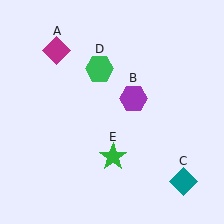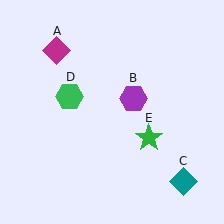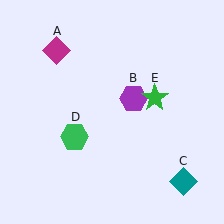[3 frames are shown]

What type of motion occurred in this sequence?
The green hexagon (object D), green star (object E) rotated counterclockwise around the center of the scene.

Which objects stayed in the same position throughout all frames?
Magenta diamond (object A) and purple hexagon (object B) and teal diamond (object C) remained stationary.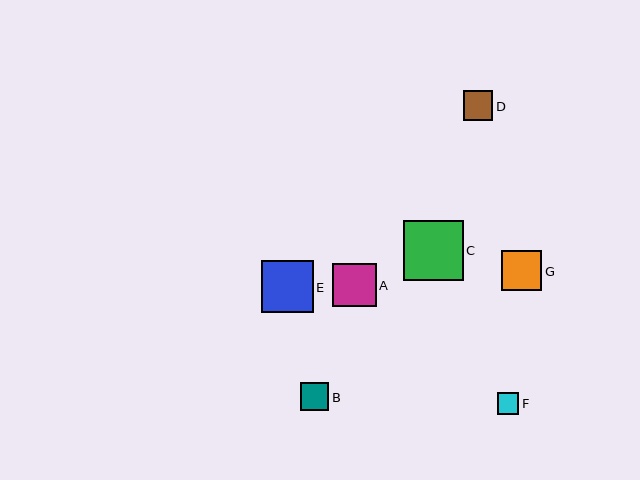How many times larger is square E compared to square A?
Square E is approximately 1.2 times the size of square A.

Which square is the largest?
Square C is the largest with a size of approximately 60 pixels.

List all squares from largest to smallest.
From largest to smallest: C, E, A, G, D, B, F.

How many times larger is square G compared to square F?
Square G is approximately 1.9 times the size of square F.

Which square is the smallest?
Square F is the smallest with a size of approximately 21 pixels.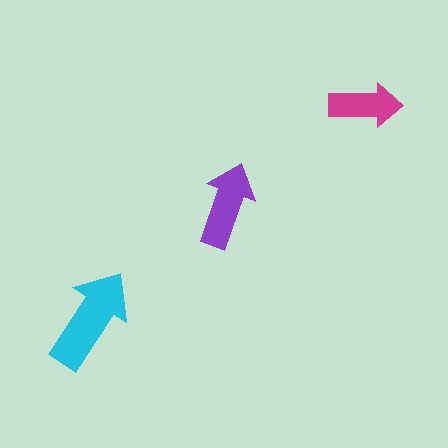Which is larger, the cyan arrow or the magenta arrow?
The cyan one.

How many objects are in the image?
There are 3 objects in the image.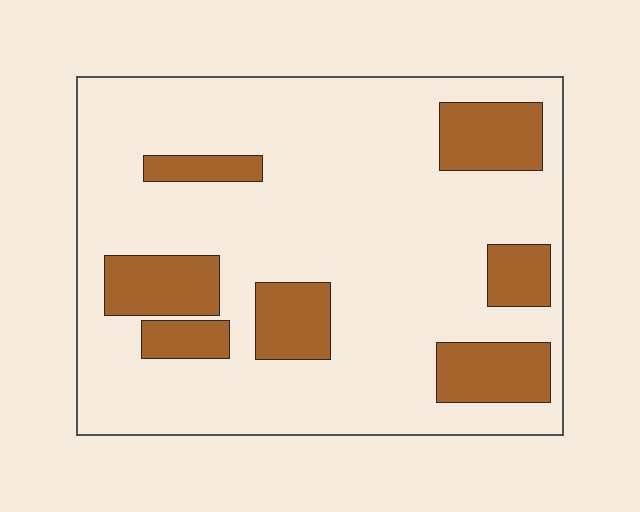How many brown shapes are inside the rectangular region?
7.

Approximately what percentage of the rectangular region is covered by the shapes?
Approximately 20%.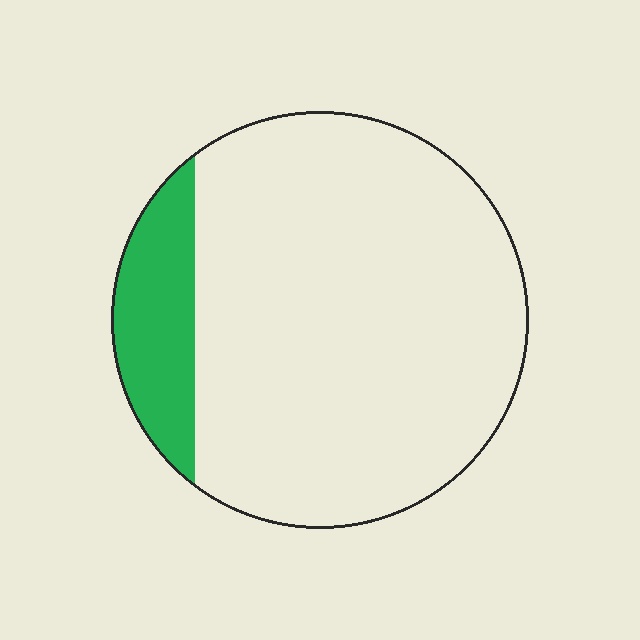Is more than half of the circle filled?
No.